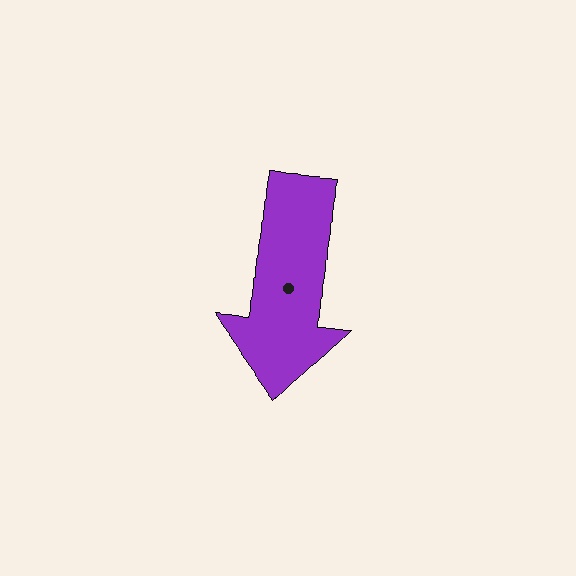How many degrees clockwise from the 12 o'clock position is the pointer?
Approximately 185 degrees.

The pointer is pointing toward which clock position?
Roughly 6 o'clock.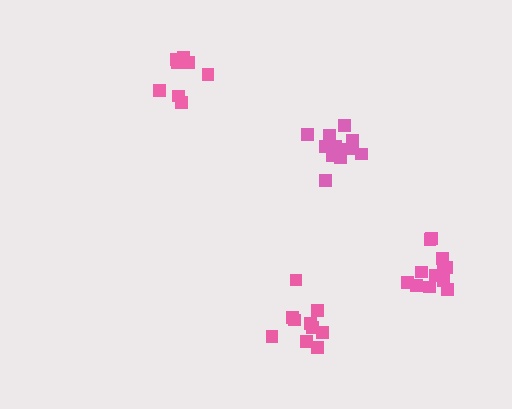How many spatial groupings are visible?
There are 4 spatial groupings.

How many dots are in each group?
Group 1: 12 dots, Group 2: 10 dots, Group 3: 12 dots, Group 4: 8 dots (42 total).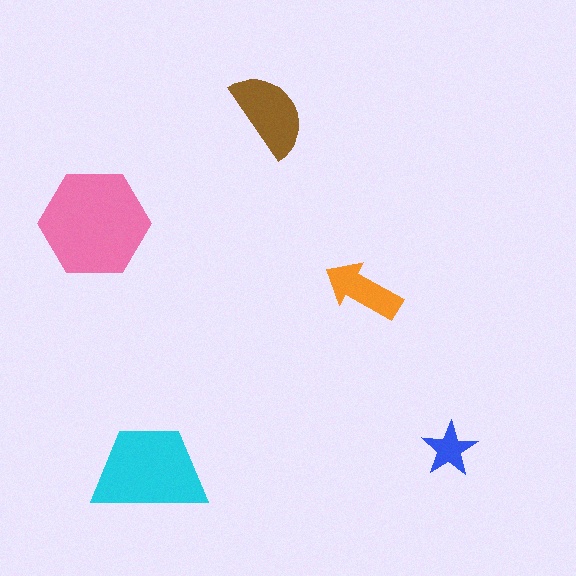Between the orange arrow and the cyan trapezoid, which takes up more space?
The cyan trapezoid.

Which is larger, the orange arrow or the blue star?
The orange arrow.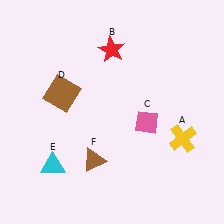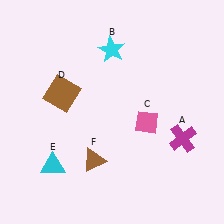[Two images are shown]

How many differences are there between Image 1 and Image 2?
There are 2 differences between the two images.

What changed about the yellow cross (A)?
In Image 1, A is yellow. In Image 2, it changed to magenta.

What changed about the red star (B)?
In Image 1, B is red. In Image 2, it changed to cyan.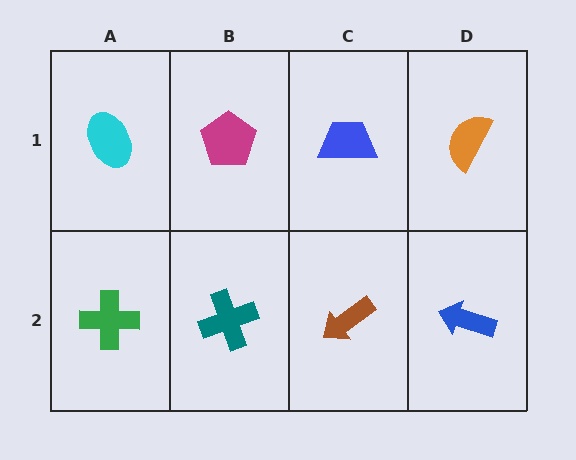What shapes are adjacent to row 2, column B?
A magenta pentagon (row 1, column B), a green cross (row 2, column A), a brown arrow (row 2, column C).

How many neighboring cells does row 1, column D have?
2.